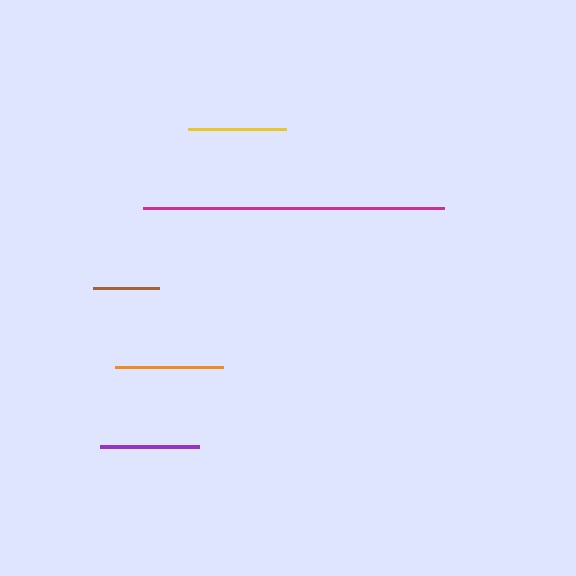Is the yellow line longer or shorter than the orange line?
The orange line is longer than the yellow line.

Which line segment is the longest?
The magenta line is the longest at approximately 301 pixels.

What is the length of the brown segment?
The brown segment is approximately 66 pixels long.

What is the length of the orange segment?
The orange segment is approximately 108 pixels long.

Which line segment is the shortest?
The brown line is the shortest at approximately 66 pixels.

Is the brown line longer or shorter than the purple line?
The purple line is longer than the brown line.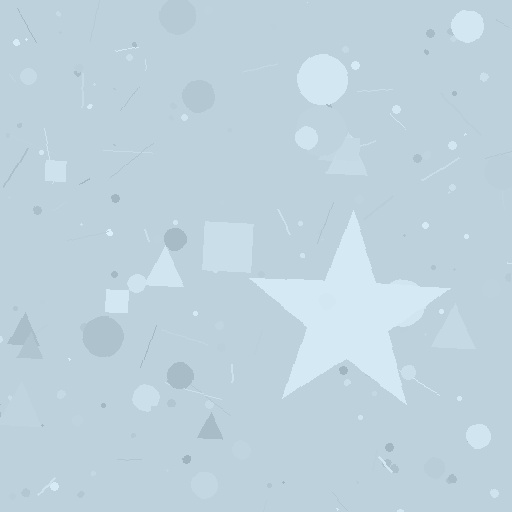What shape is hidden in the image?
A star is hidden in the image.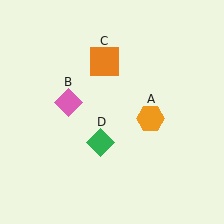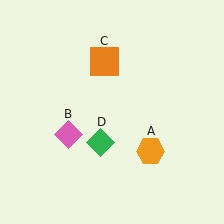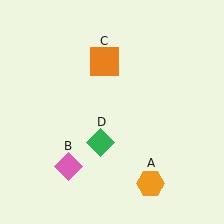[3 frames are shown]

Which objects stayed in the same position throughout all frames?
Orange square (object C) and green diamond (object D) remained stationary.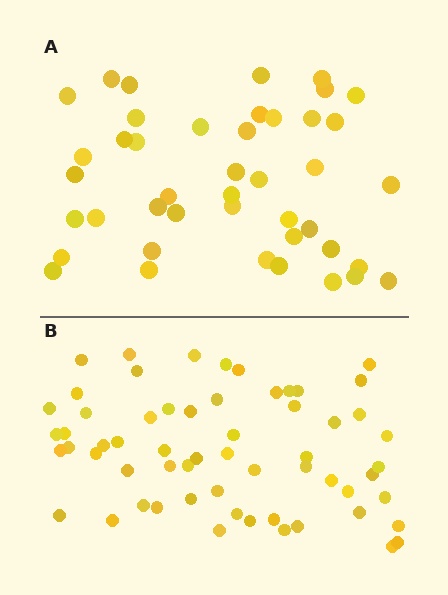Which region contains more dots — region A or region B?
Region B (the bottom region) has more dots.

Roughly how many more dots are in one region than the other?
Region B has approximately 15 more dots than region A.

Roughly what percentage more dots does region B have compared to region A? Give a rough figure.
About 40% more.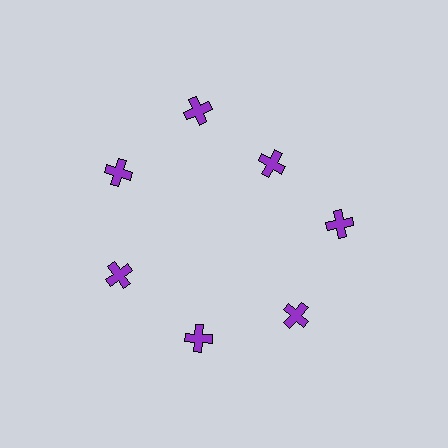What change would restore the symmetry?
The symmetry would be restored by moving it outward, back onto the ring so that all 7 crosses sit at equal angles and equal distance from the center.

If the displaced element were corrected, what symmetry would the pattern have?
It would have 7-fold rotational symmetry — the pattern would map onto itself every 51 degrees.